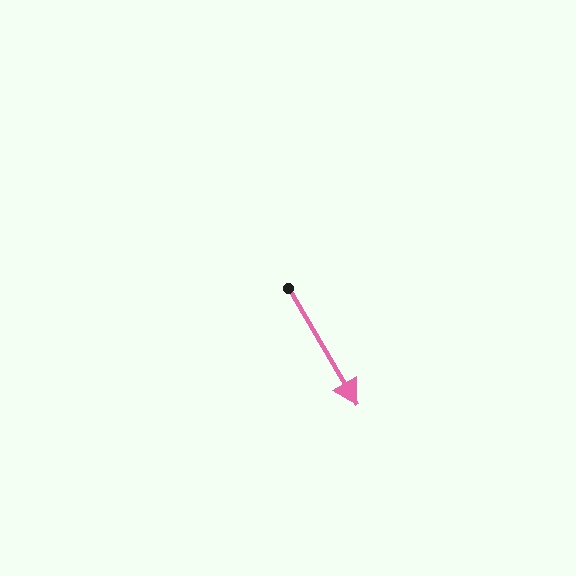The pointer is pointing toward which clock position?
Roughly 5 o'clock.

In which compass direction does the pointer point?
Southeast.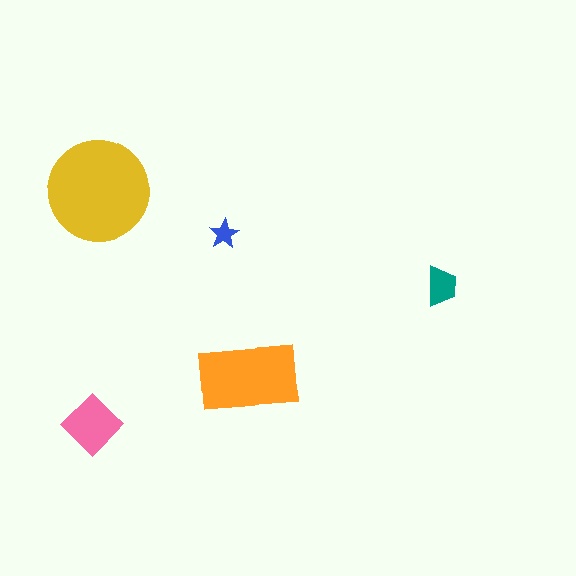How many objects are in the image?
There are 5 objects in the image.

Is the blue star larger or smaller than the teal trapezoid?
Smaller.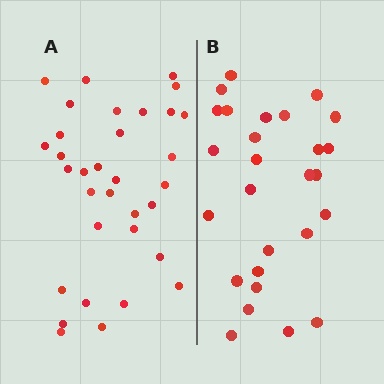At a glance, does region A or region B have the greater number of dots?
Region A (the left region) has more dots.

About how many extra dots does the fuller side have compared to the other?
Region A has about 6 more dots than region B.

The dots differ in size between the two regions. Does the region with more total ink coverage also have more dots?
No. Region B has more total ink coverage because its dots are larger, but region A actually contains more individual dots. Total area can be misleading — the number of items is what matters here.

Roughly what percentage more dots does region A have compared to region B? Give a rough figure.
About 20% more.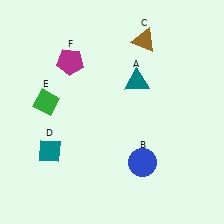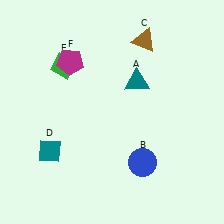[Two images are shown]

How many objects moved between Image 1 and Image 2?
1 object moved between the two images.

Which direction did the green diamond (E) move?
The green diamond (E) moved up.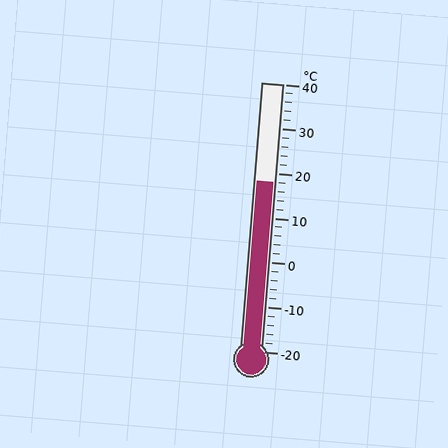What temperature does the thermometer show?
The thermometer shows approximately 18°C.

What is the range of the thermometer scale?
The thermometer scale ranges from -20°C to 40°C.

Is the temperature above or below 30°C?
The temperature is below 30°C.